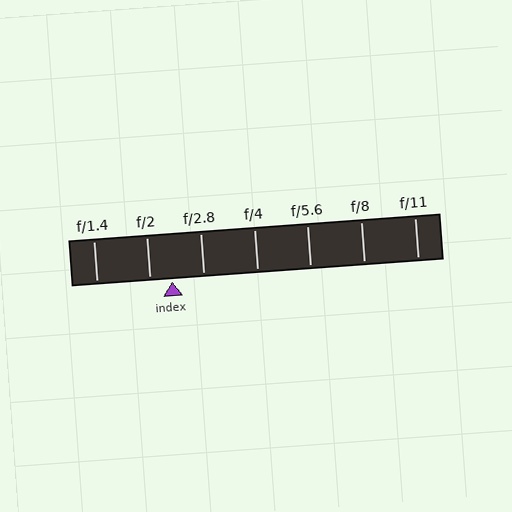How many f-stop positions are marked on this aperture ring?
There are 7 f-stop positions marked.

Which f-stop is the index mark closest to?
The index mark is closest to f/2.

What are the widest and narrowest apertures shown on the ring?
The widest aperture shown is f/1.4 and the narrowest is f/11.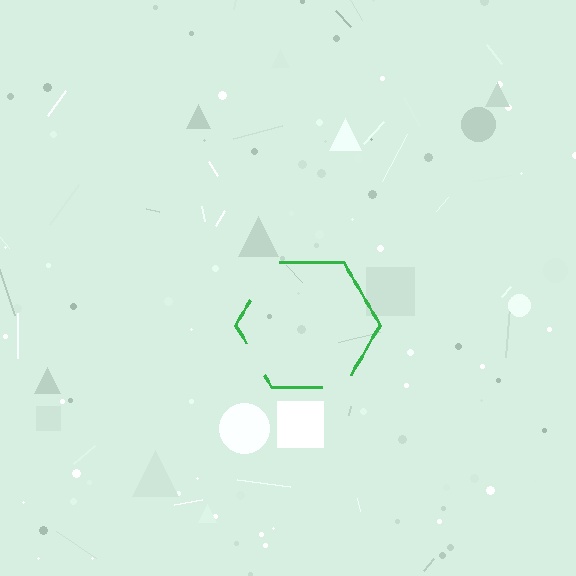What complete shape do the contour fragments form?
The contour fragments form a hexagon.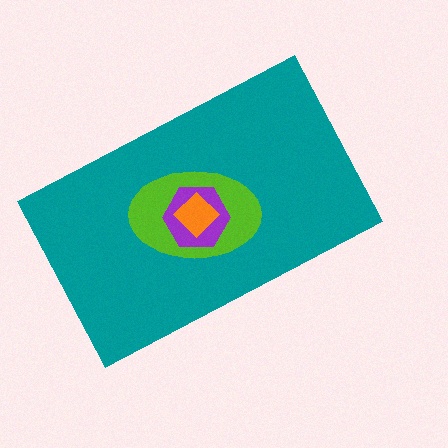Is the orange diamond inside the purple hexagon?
Yes.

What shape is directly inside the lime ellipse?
The purple hexagon.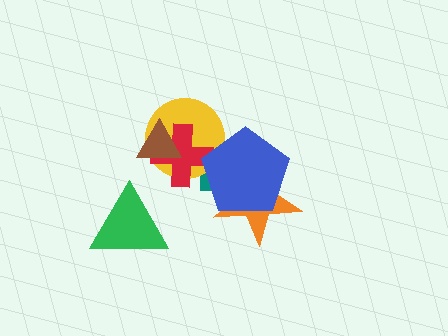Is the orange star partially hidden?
Yes, it is partially covered by another shape.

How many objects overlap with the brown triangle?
2 objects overlap with the brown triangle.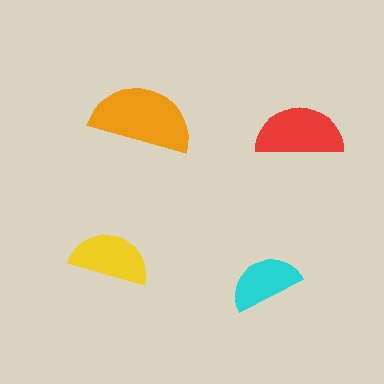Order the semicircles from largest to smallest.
the orange one, the red one, the yellow one, the cyan one.